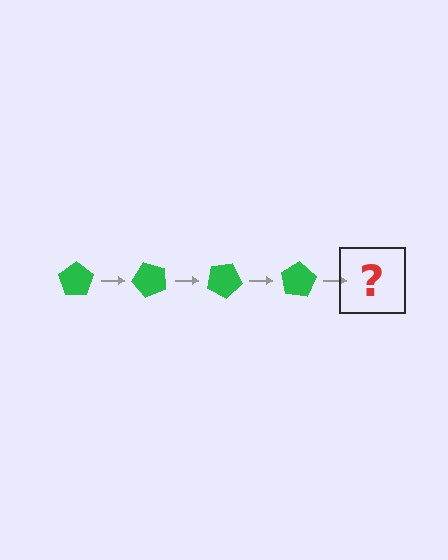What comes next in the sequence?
The next element should be a green pentagon rotated 200 degrees.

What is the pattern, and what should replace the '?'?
The pattern is that the pentagon rotates 50 degrees each step. The '?' should be a green pentagon rotated 200 degrees.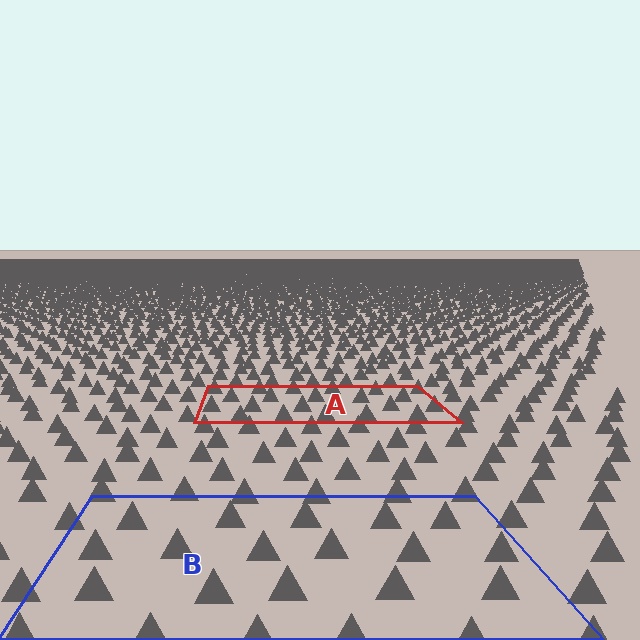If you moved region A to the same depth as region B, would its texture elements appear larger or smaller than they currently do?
They would appear larger. At a closer depth, the same texture elements are projected at a bigger on-screen size.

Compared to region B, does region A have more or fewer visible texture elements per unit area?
Region A has more texture elements per unit area — they are packed more densely because it is farther away.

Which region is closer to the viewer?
Region B is closer. The texture elements there are larger and more spread out.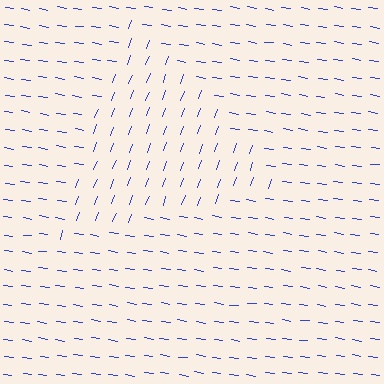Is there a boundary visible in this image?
Yes, there is a texture boundary formed by a change in line orientation.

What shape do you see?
I see a triangle.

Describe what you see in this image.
The image is filled with small blue line segments. A triangle region in the image has lines oriented differently from the surrounding lines, creating a visible texture boundary.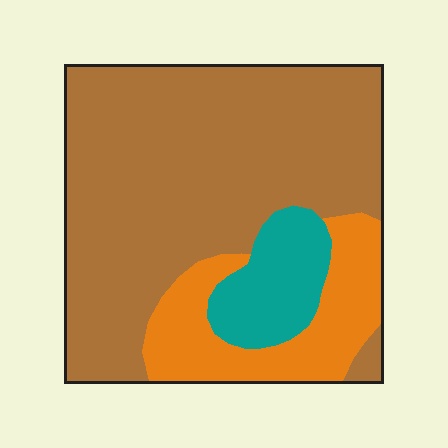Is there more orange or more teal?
Orange.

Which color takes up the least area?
Teal, at roughly 10%.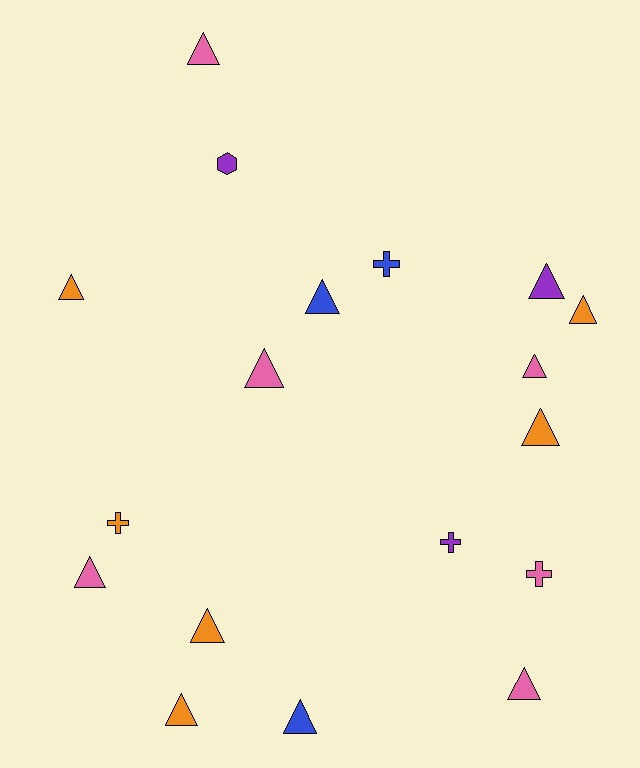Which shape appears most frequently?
Triangle, with 13 objects.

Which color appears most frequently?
Pink, with 6 objects.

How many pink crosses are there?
There is 1 pink cross.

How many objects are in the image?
There are 18 objects.